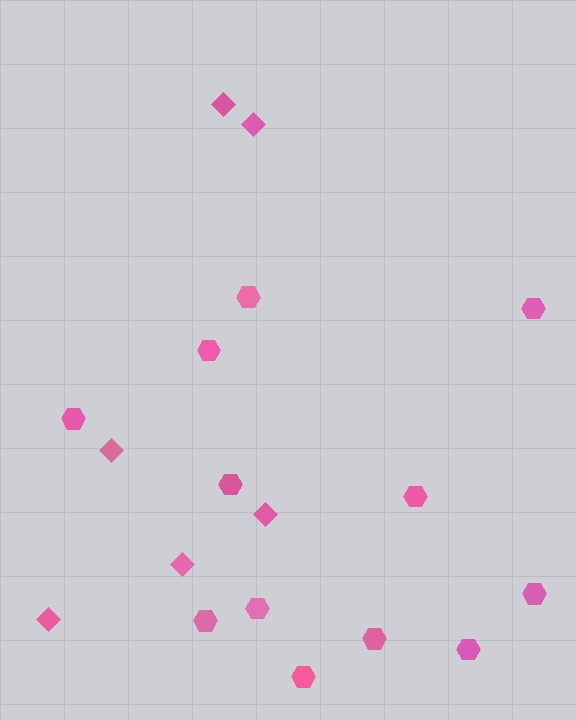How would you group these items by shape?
There are 2 groups: one group of hexagons (12) and one group of diamonds (6).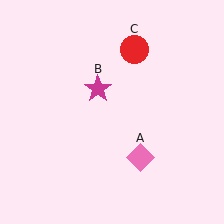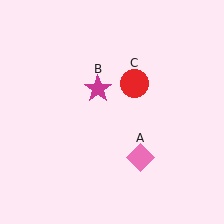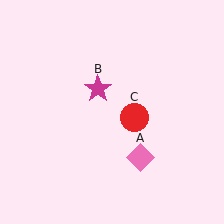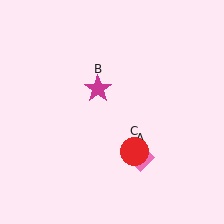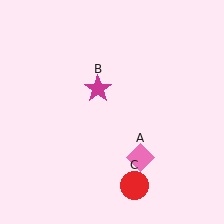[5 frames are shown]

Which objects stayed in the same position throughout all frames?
Pink diamond (object A) and magenta star (object B) remained stationary.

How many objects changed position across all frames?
1 object changed position: red circle (object C).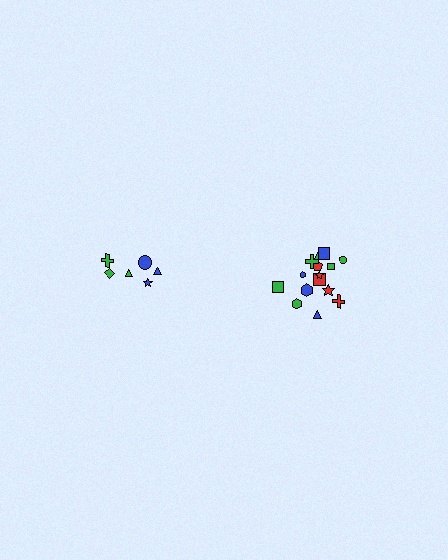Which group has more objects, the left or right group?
The right group.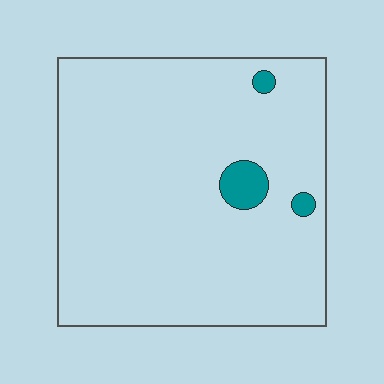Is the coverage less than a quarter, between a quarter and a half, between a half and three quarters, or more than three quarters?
Less than a quarter.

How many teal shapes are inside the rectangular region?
3.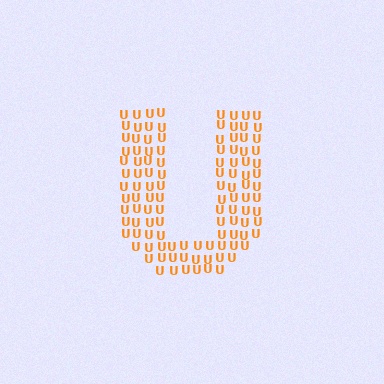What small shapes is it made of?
It is made of small letter U's.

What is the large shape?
The large shape is the letter U.